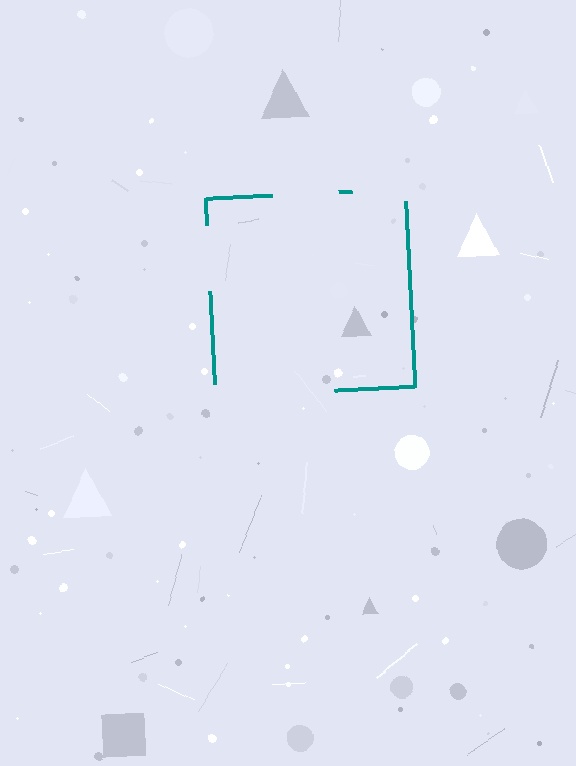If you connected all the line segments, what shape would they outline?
They would outline a square.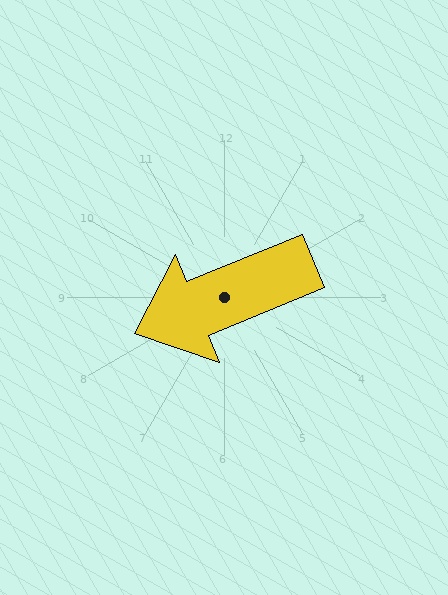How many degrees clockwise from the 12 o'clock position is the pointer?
Approximately 248 degrees.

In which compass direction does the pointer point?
West.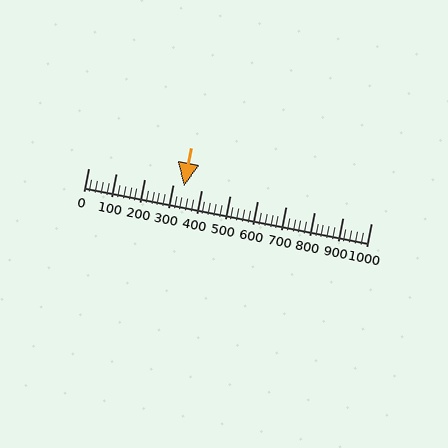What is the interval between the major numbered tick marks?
The major tick marks are spaced 100 units apart.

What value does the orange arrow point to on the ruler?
The orange arrow points to approximately 340.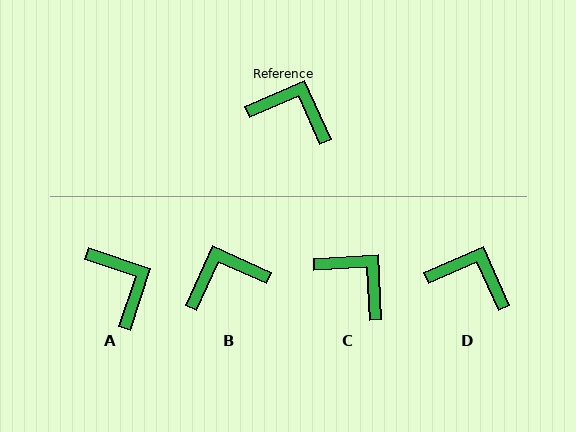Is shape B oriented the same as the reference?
No, it is off by about 42 degrees.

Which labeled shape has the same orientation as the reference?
D.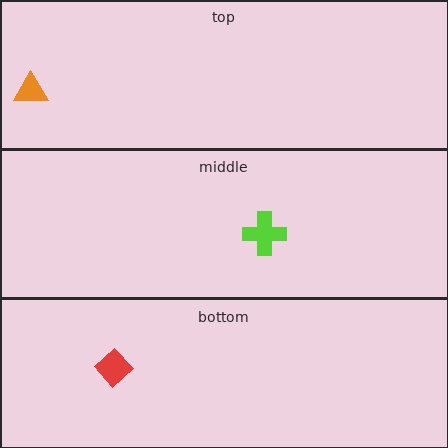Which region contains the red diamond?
The bottom region.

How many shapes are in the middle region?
1.